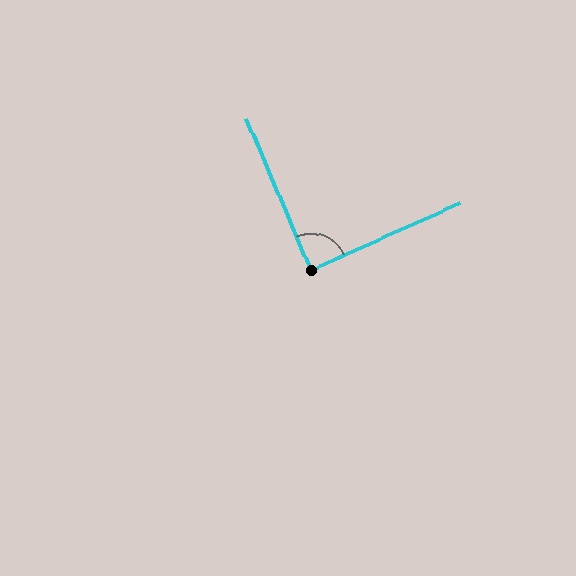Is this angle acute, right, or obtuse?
It is approximately a right angle.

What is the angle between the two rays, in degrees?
Approximately 89 degrees.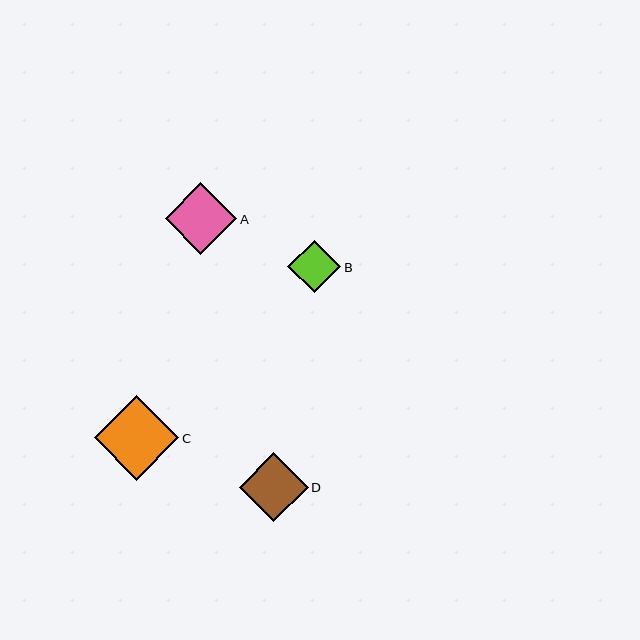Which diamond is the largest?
Diamond C is the largest with a size of approximately 85 pixels.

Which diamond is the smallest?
Diamond B is the smallest with a size of approximately 53 pixels.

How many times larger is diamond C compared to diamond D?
Diamond C is approximately 1.2 times the size of diamond D.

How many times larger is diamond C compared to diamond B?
Diamond C is approximately 1.6 times the size of diamond B.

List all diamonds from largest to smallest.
From largest to smallest: C, A, D, B.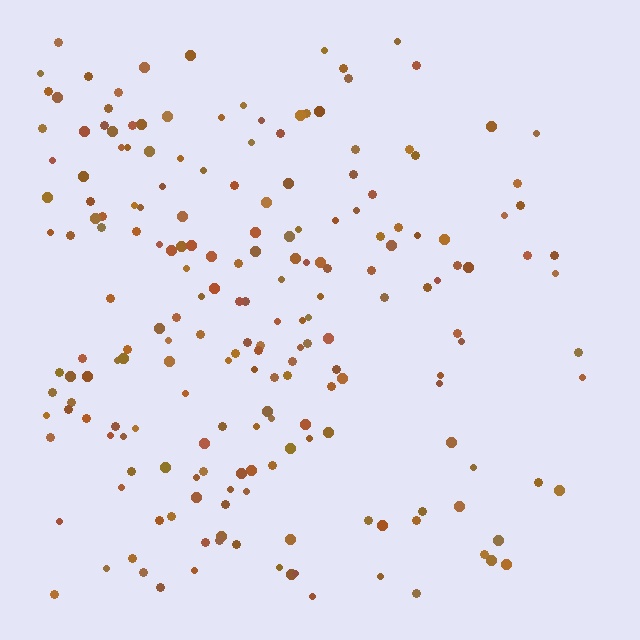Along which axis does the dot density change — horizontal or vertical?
Horizontal.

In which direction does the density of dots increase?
From right to left, with the left side densest.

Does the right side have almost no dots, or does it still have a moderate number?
Still a moderate number, just noticeably fewer than the left.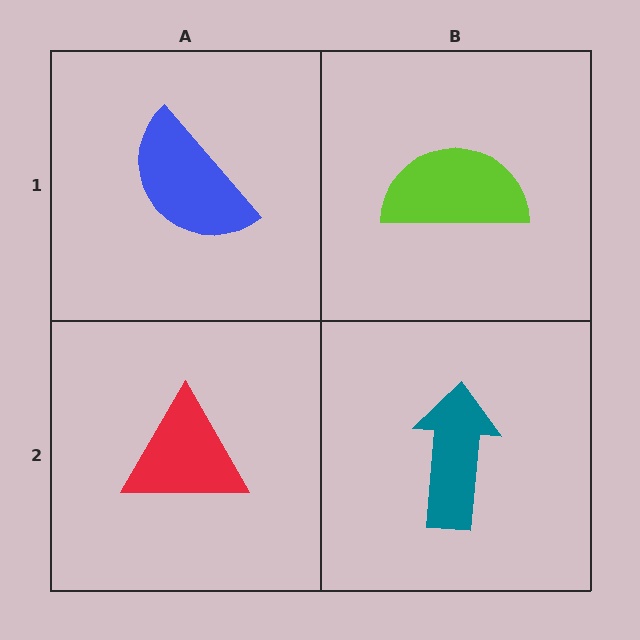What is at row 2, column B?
A teal arrow.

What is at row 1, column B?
A lime semicircle.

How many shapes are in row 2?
2 shapes.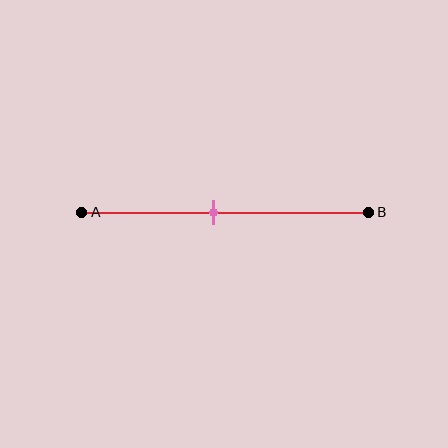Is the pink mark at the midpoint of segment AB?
No, the mark is at about 45% from A, not at the 50% midpoint.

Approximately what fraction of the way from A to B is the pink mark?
The pink mark is approximately 45% of the way from A to B.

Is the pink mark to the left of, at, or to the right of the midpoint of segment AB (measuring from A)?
The pink mark is to the left of the midpoint of segment AB.